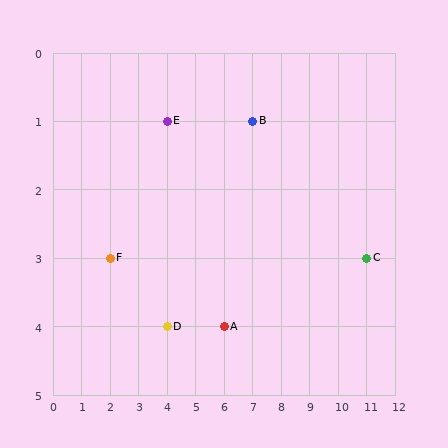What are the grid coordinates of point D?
Point D is at grid coordinates (4, 4).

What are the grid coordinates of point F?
Point F is at grid coordinates (2, 3).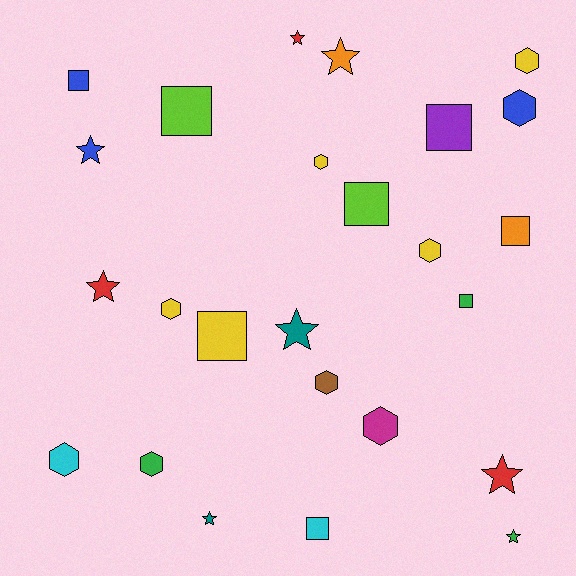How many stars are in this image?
There are 8 stars.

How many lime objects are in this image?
There are 2 lime objects.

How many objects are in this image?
There are 25 objects.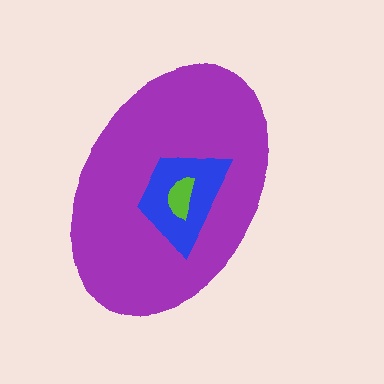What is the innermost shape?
The lime semicircle.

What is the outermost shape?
The purple ellipse.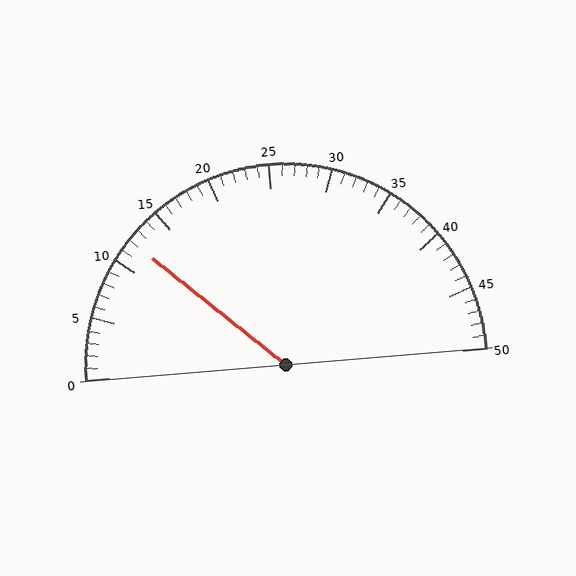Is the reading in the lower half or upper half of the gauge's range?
The reading is in the lower half of the range (0 to 50).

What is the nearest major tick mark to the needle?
The nearest major tick mark is 10.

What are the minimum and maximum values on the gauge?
The gauge ranges from 0 to 50.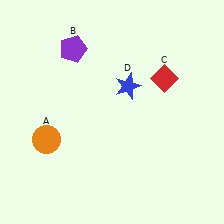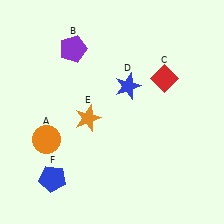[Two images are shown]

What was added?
An orange star (E), a blue pentagon (F) were added in Image 2.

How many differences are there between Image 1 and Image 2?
There are 2 differences between the two images.